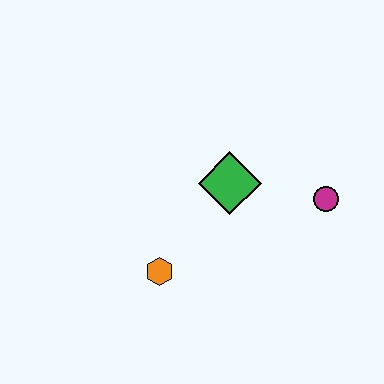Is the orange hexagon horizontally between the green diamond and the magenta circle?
No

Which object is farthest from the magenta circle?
The orange hexagon is farthest from the magenta circle.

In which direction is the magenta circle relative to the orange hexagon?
The magenta circle is to the right of the orange hexagon.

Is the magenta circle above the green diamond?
No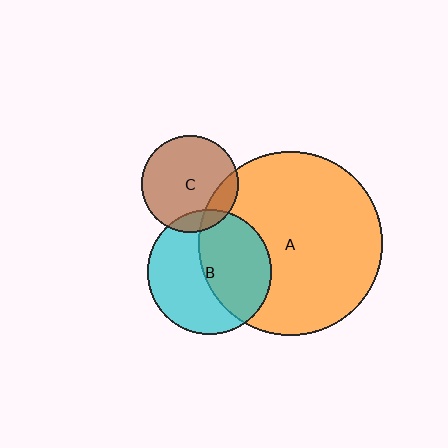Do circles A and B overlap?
Yes.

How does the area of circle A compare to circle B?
Approximately 2.2 times.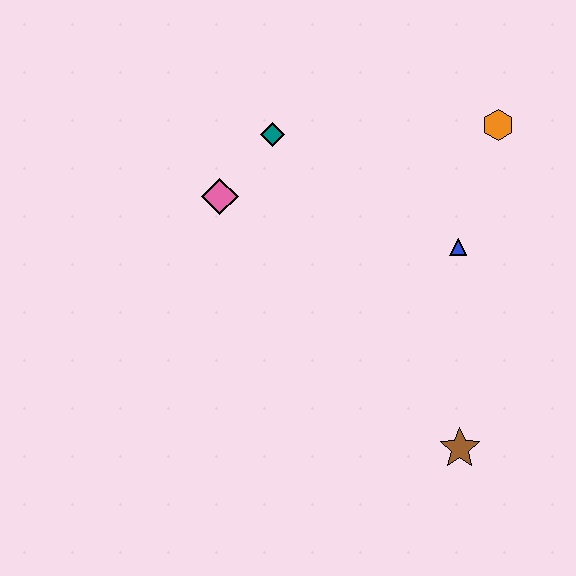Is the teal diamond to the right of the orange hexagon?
No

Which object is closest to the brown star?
The blue triangle is closest to the brown star.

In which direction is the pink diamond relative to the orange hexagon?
The pink diamond is to the left of the orange hexagon.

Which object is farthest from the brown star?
The teal diamond is farthest from the brown star.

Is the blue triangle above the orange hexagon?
No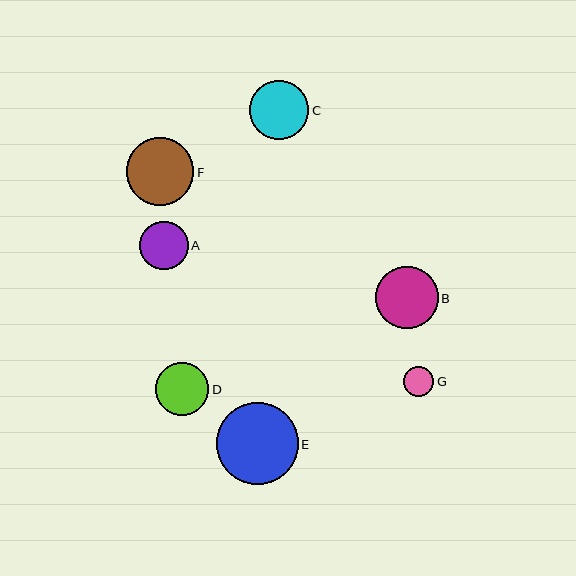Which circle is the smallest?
Circle G is the smallest with a size of approximately 31 pixels.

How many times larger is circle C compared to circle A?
Circle C is approximately 1.2 times the size of circle A.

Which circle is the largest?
Circle E is the largest with a size of approximately 82 pixels.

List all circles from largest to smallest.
From largest to smallest: E, F, B, C, D, A, G.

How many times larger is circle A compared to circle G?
Circle A is approximately 1.6 times the size of circle G.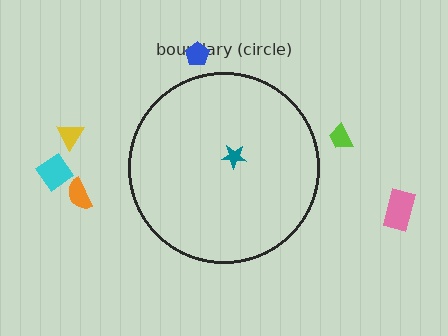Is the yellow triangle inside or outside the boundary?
Outside.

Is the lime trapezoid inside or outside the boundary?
Outside.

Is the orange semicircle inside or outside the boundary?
Outside.